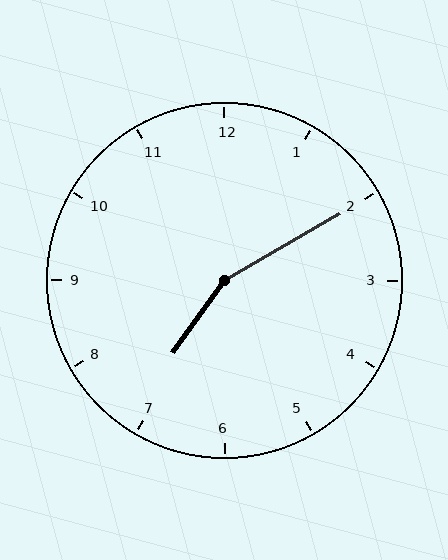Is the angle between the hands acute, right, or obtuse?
It is obtuse.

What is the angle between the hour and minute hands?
Approximately 155 degrees.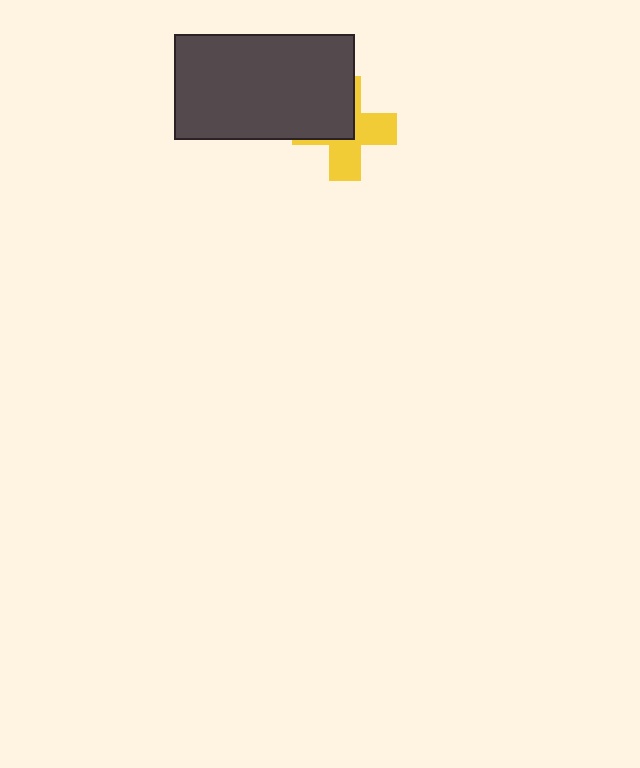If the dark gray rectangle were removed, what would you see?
You would see the complete yellow cross.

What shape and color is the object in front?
The object in front is a dark gray rectangle.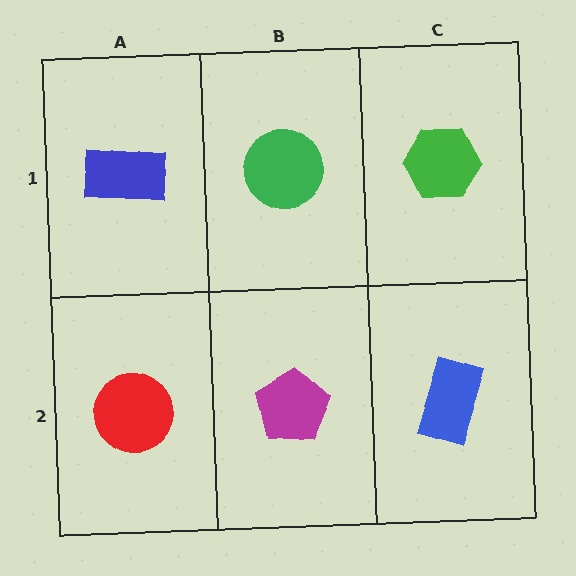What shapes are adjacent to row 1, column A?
A red circle (row 2, column A), a green circle (row 1, column B).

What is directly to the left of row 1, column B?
A blue rectangle.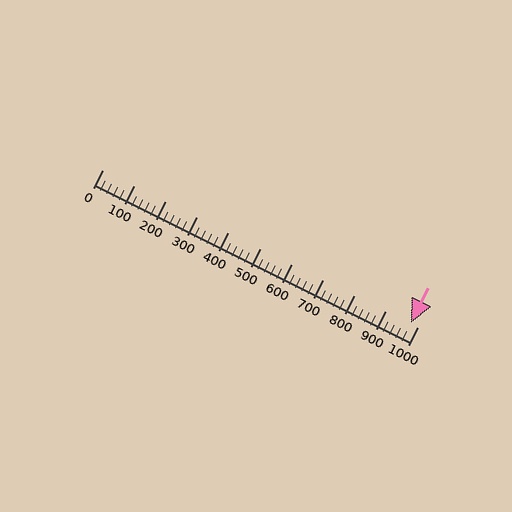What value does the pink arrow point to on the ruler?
The pink arrow points to approximately 980.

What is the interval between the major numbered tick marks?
The major tick marks are spaced 100 units apart.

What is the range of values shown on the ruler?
The ruler shows values from 0 to 1000.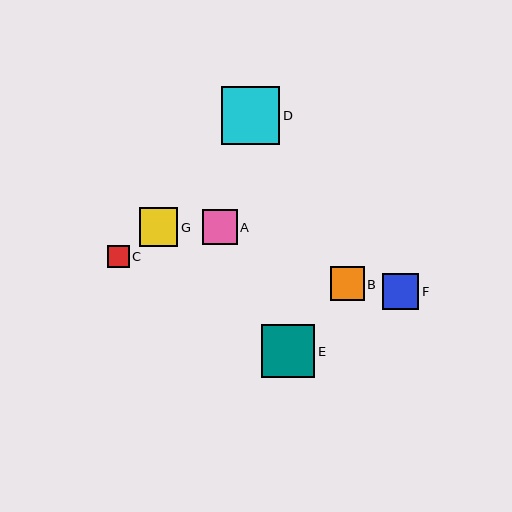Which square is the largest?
Square D is the largest with a size of approximately 59 pixels.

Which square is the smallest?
Square C is the smallest with a size of approximately 22 pixels.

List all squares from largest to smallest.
From largest to smallest: D, E, G, F, A, B, C.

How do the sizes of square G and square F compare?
Square G and square F are approximately the same size.